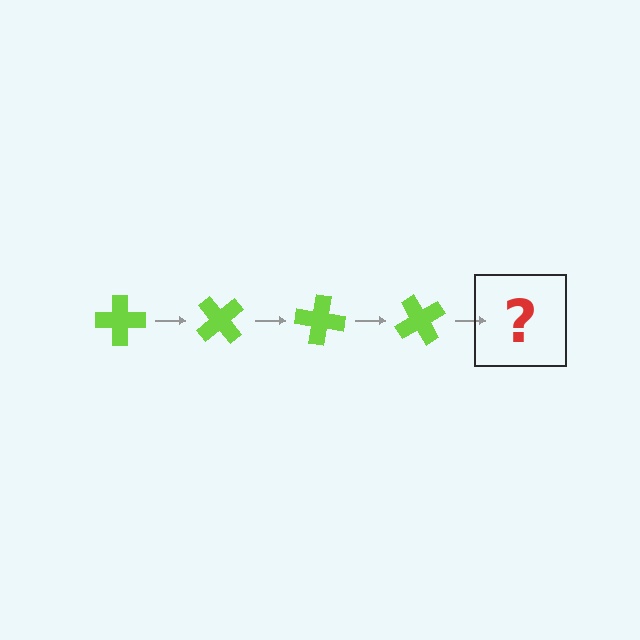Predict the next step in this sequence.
The next step is a lime cross rotated 200 degrees.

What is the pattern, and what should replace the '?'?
The pattern is that the cross rotates 50 degrees each step. The '?' should be a lime cross rotated 200 degrees.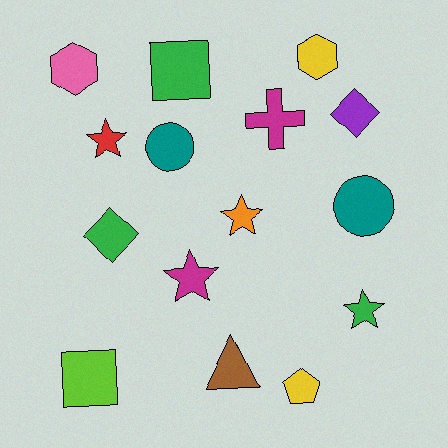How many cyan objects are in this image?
There are no cyan objects.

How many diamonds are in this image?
There are 2 diamonds.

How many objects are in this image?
There are 15 objects.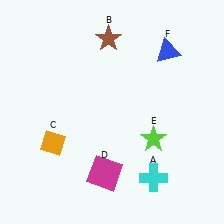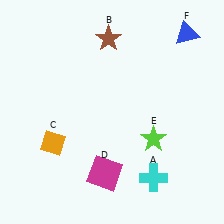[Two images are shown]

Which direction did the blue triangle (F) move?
The blue triangle (F) moved right.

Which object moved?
The blue triangle (F) moved right.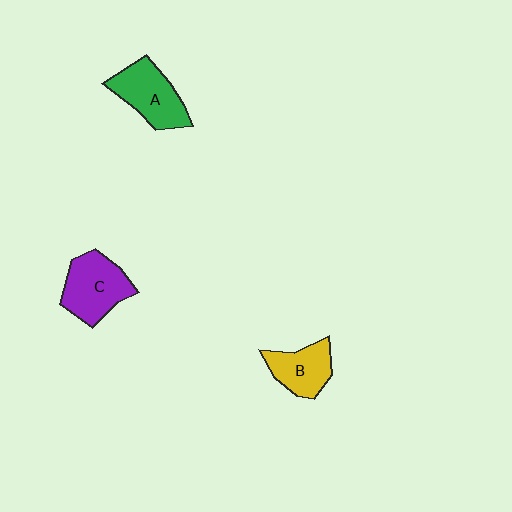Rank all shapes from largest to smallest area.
From largest to smallest: C (purple), A (green), B (yellow).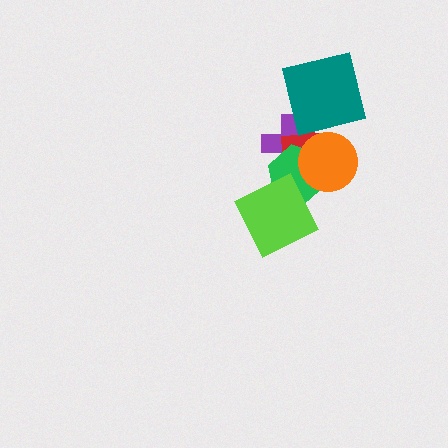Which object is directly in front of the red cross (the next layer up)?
The green hexagon is directly in front of the red cross.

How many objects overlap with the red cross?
4 objects overlap with the red cross.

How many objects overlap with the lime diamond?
1 object overlaps with the lime diamond.